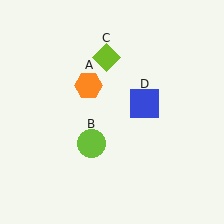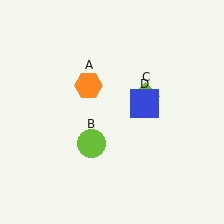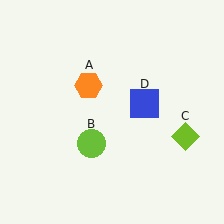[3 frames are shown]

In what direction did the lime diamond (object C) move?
The lime diamond (object C) moved down and to the right.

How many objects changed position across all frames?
1 object changed position: lime diamond (object C).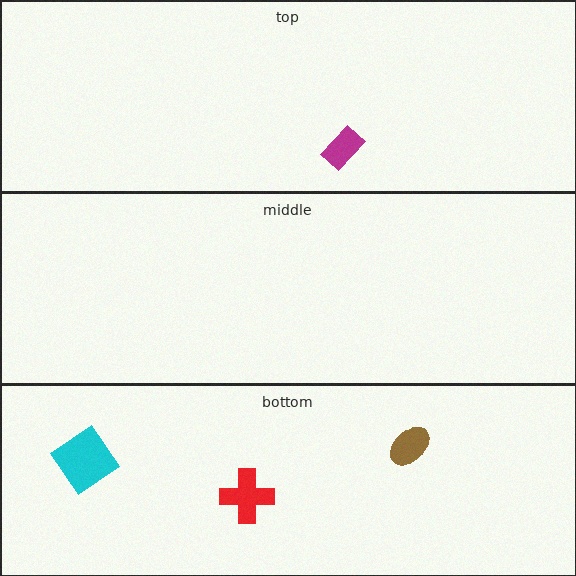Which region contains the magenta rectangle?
The top region.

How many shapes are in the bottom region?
3.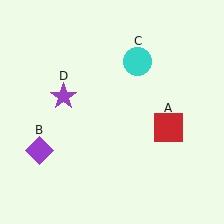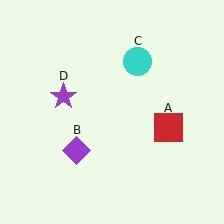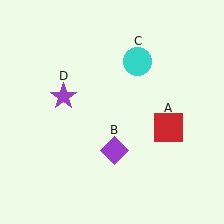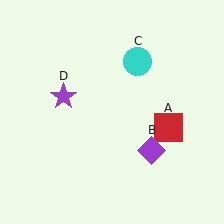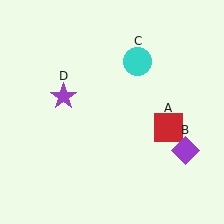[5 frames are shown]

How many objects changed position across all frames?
1 object changed position: purple diamond (object B).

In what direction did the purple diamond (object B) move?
The purple diamond (object B) moved right.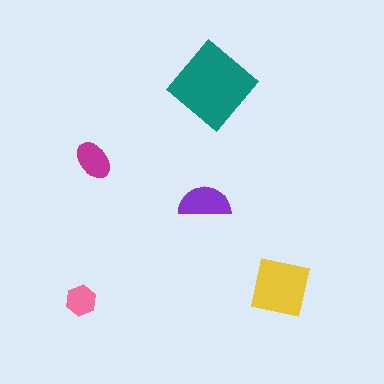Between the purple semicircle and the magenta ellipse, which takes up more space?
The purple semicircle.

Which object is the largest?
The teal diamond.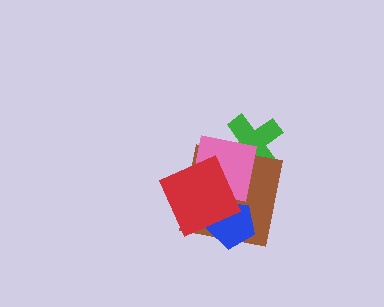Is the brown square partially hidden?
Yes, it is partially covered by another shape.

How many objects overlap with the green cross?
2 objects overlap with the green cross.